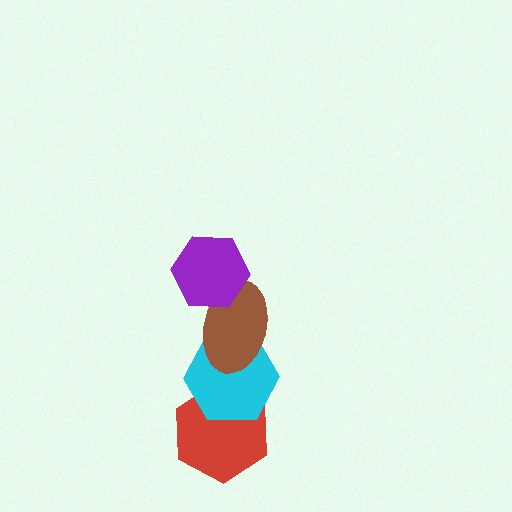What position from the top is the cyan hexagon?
The cyan hexagon is 3rd from the top.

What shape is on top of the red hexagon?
The cyan hexagon is on top of the red hexagon.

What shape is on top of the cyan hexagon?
The brown ellipse is on top of the cyan hexagon.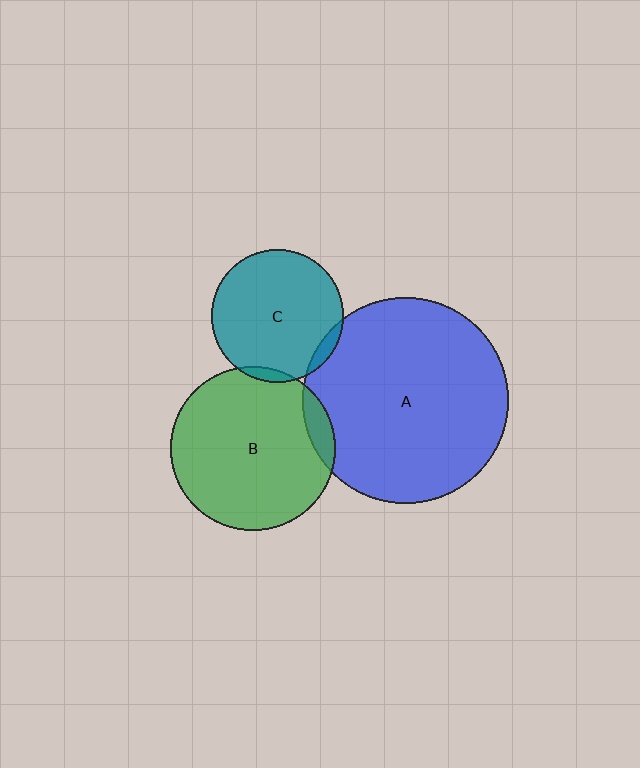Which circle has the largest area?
Circle A (blue).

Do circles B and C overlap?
Yes.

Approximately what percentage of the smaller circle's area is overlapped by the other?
Approximately 5%.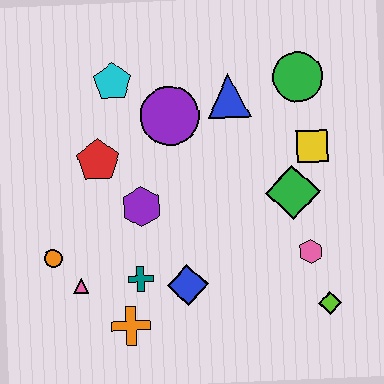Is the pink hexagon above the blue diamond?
Yes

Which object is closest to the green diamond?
The yellow square is closest to the green diamond.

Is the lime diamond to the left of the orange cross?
No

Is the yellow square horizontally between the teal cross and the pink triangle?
No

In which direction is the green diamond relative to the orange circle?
The green diamond is to the right of the orange circle.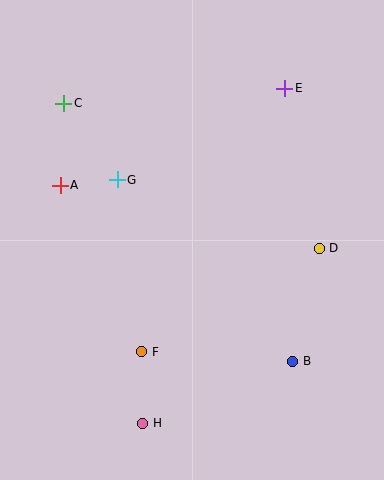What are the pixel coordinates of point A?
Point A is at (60, 185).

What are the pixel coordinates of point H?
Point H is at (143, 423).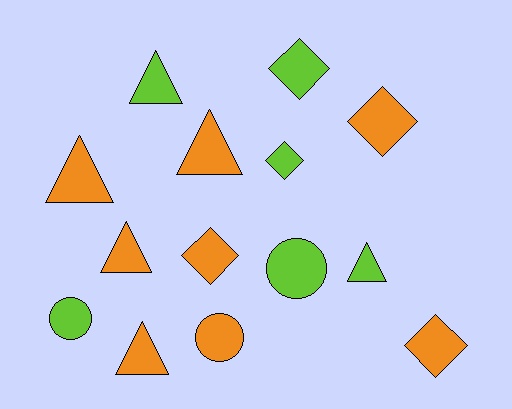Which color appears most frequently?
Orange, with 8 objects.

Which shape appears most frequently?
Triangle, with 6 objects.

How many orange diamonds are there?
There are 3 orange diamonds.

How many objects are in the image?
There are 14 objects.